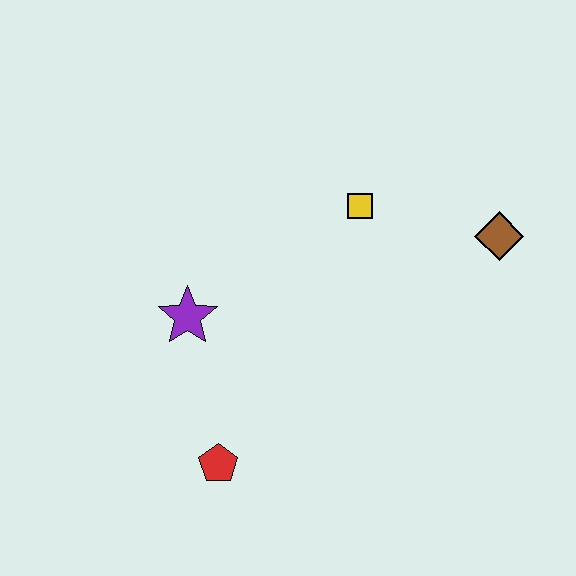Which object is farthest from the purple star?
The brown diamond is farthest from the purple star.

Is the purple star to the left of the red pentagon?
Yes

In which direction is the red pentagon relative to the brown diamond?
The red pentagon is to the left of the brown diamond.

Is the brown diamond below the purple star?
No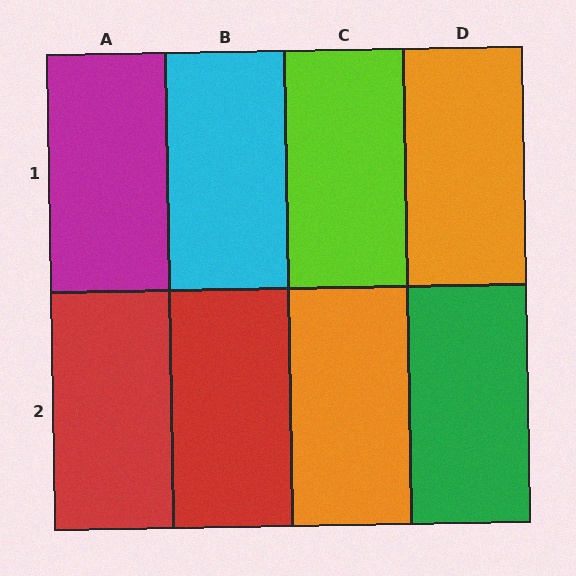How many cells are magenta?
1 cell is magenta.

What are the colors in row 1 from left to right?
Magenta, cyan, lime, orange.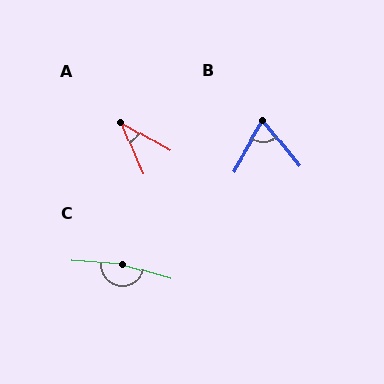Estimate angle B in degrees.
Approximately 69 degrees.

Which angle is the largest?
C, at approximately 168 degrees.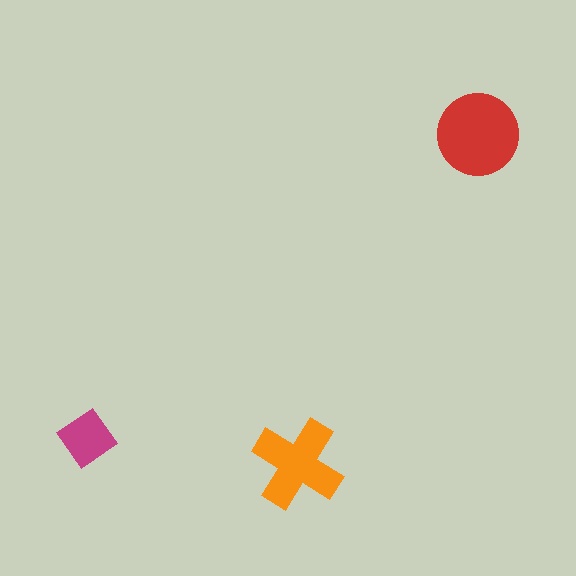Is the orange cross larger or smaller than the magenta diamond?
Larger.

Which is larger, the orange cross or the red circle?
The red circle.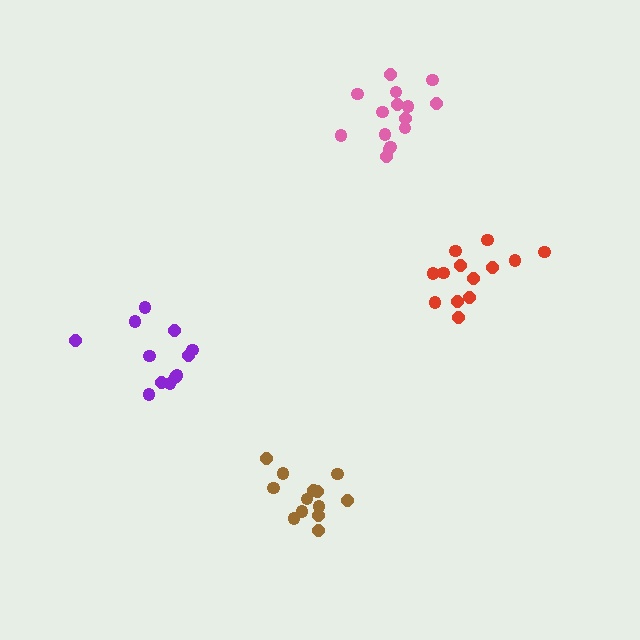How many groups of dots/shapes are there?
There are 4 groups.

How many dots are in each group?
Group 1: 12 dots, Group 2: 13 dots, Group 3: 15 dots, Group 4: 13 dots (53 total).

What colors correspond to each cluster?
The clusters are colored: purple, red, pink, brown.